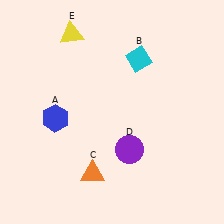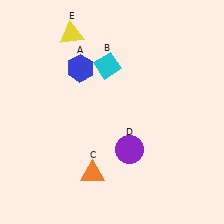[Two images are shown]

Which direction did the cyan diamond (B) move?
The cyan diamond (B) moved left.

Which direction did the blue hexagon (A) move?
The blue hexagon (A) moved up.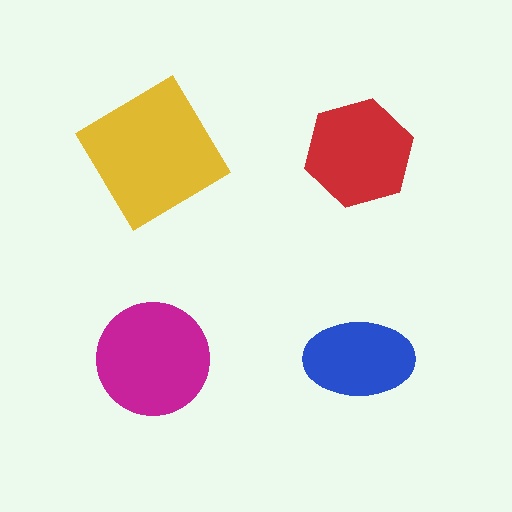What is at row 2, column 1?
A magenta circle.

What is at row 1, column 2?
A red hexagon.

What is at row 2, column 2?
A blue ellipse.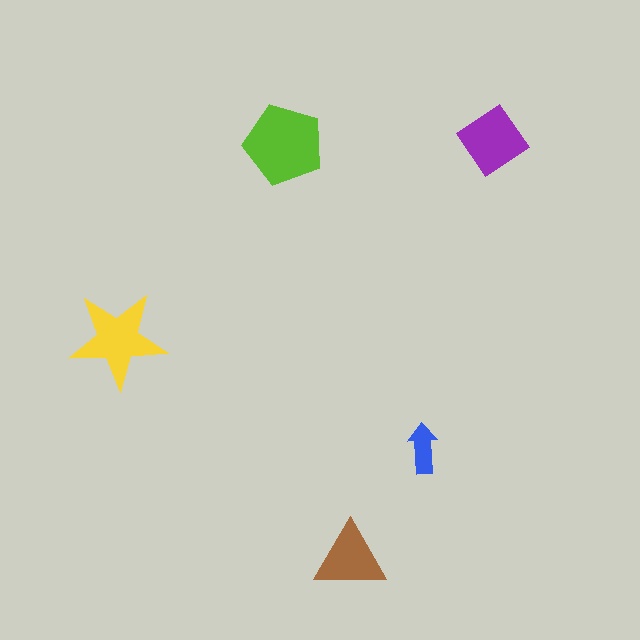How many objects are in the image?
There are 5 objects in the image.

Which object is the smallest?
The blue arrow.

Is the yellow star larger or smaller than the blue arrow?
Larger.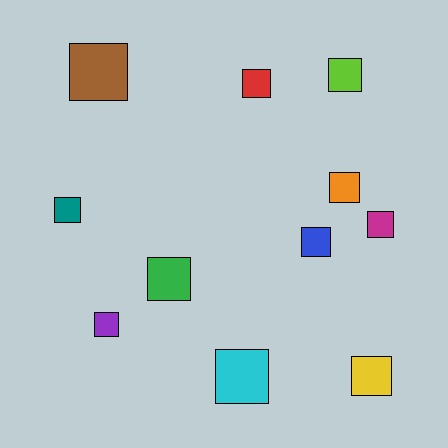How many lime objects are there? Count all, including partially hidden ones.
There is 1 lime object.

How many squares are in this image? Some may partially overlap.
There are 11 squares.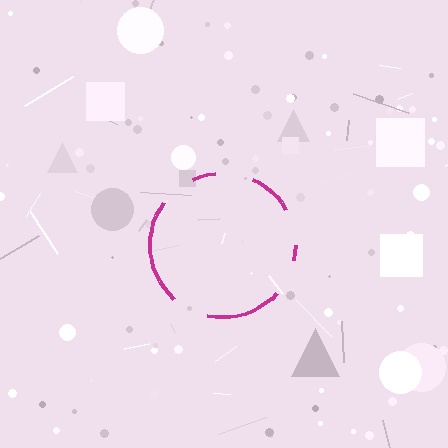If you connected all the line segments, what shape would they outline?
They would outline a circle.